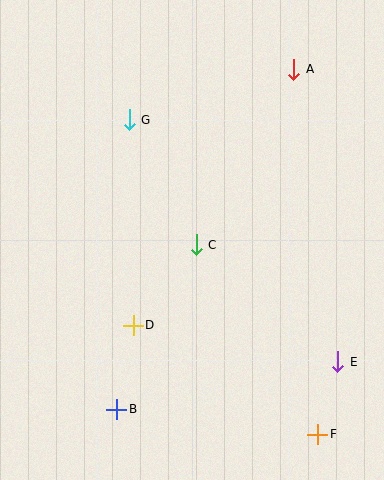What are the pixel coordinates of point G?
Point G is at (129, 120).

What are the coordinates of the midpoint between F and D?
The midpoint between F and D is at (226, 380).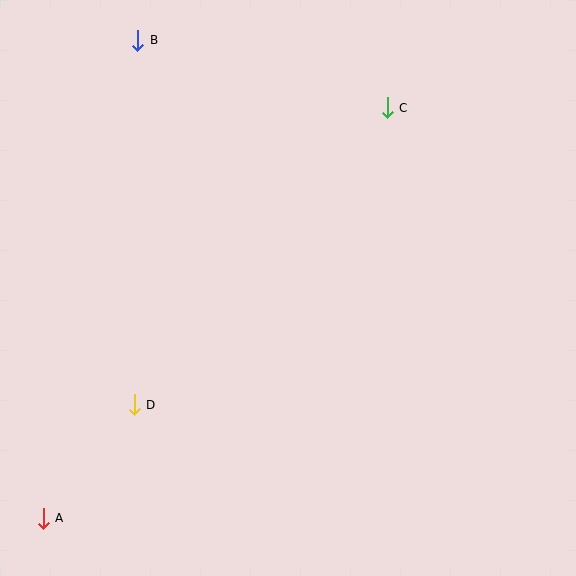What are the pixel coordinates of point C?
Point C is at (387, 108).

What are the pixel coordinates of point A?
Point A is at (43, 518).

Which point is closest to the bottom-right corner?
Point D is closest to the bottom-right corner.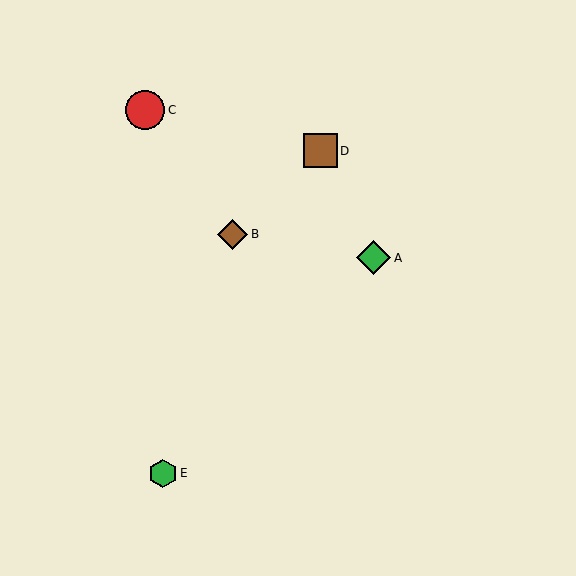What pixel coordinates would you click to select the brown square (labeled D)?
Click at (320, 151) to select the brown square D.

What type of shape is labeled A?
Shape A is a green diamond.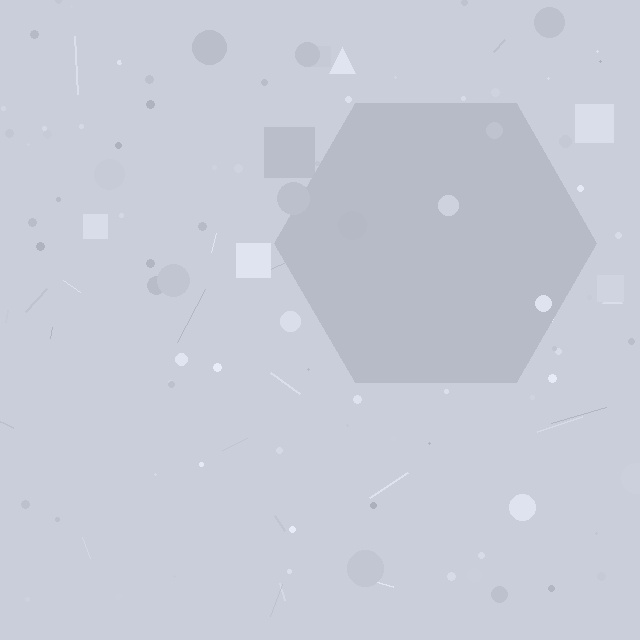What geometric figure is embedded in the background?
A hexagon is embedded in the background.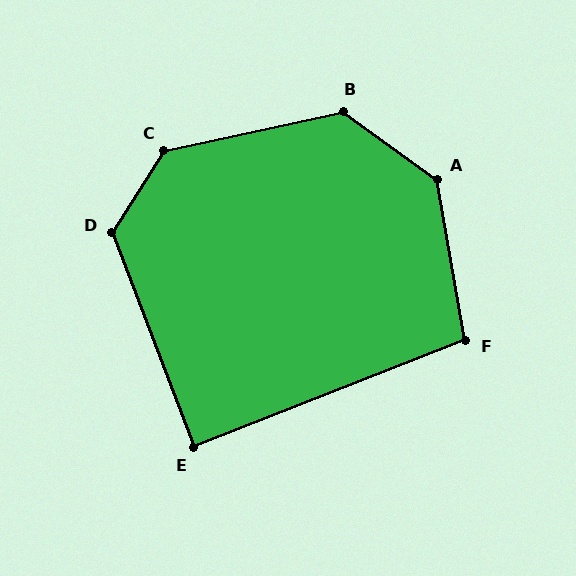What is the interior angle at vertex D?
Approximately 126 degrees (obtuse).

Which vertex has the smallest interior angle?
E, at approximately 90 degrees.